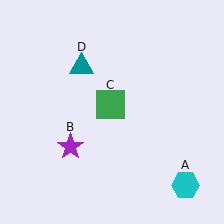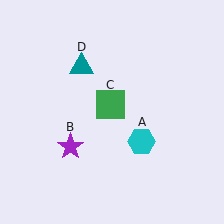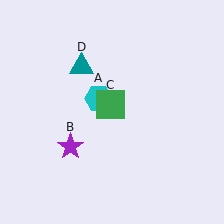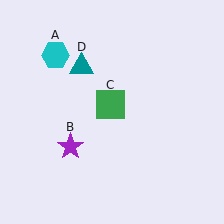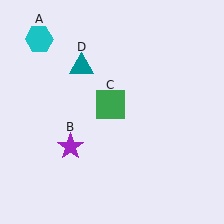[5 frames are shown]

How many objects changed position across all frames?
1 object changed position: cyan hexagon (object A).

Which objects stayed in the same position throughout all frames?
Purple star (object B) and green square (object C) and teal triangle (object D) remained stationary.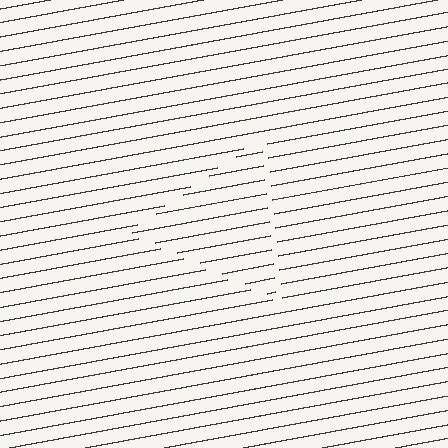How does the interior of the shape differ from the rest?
The interior of the shape contains the same grating, shifted by half a period — the contour is defined by the phase discontinuity where line-ends from the inner and outer gratings abut.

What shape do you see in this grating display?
An illusory triangle. The interior of the shape contains the same grating, shifted by half a period — the contour is defined by the phase discontinuity where line-ends from the inner and outer gratings abut.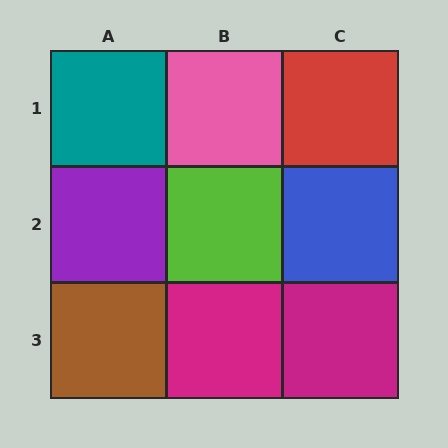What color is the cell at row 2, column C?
Blue.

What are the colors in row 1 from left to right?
Teal, pink, red.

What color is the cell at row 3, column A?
Brown.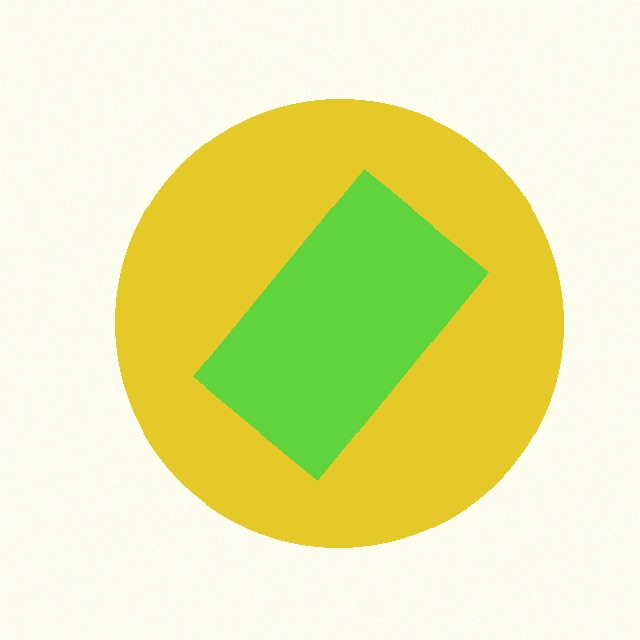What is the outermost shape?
The yellow circle.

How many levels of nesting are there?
2.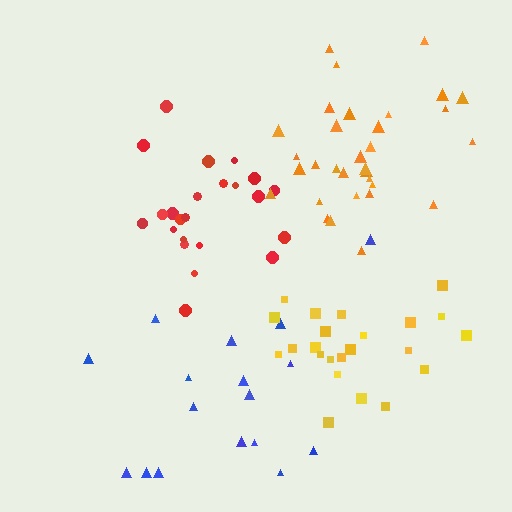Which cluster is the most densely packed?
Yellow.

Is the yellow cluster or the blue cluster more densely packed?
Yellow.